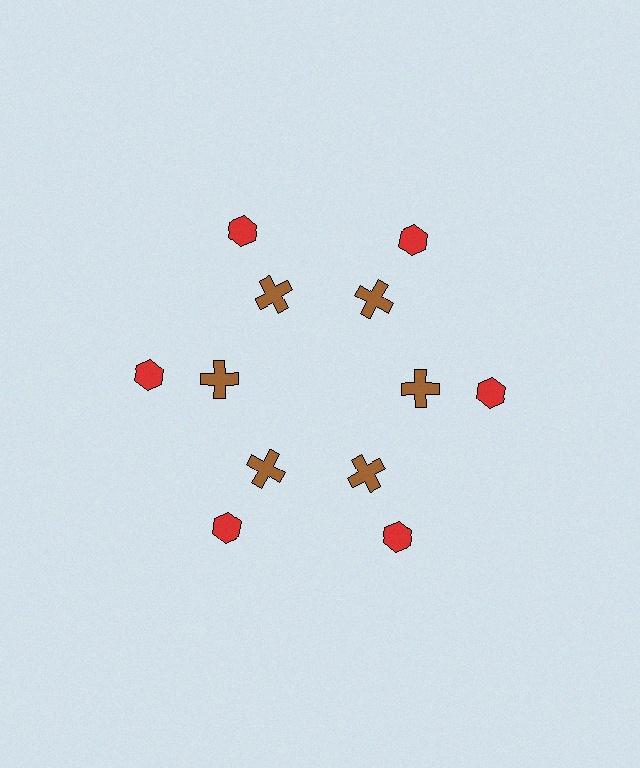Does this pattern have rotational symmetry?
Yes, this pattern has 6-fold rotational symmetry. It looks the same after rotating 60 degrees around the center.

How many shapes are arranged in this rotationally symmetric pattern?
There are 12 shapes, arranged in 6 groups of 2.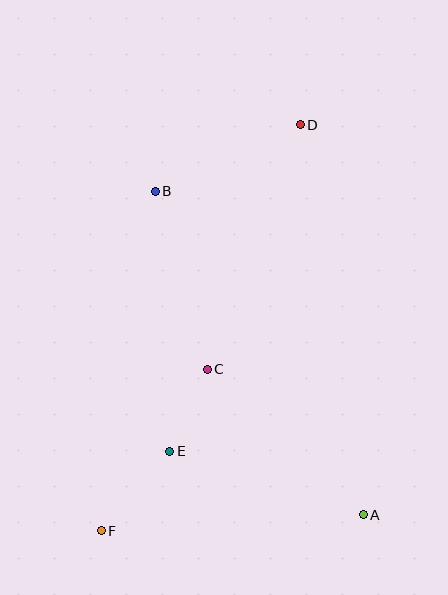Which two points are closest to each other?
Points C and E are closest to each other.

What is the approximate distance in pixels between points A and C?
The distance between A and C is approximately 214 pixels.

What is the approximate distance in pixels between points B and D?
The distance between B and D is approximately 160 pixels.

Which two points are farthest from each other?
Points D and F are farthest from each other.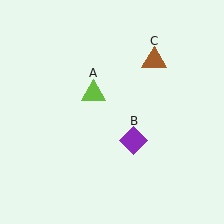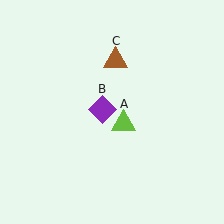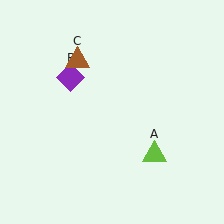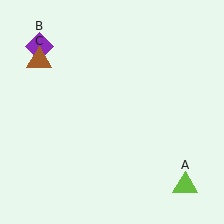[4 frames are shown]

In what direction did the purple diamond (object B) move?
The purple diamond (object B) moved up and to the left.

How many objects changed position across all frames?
3 objects changed position: lime triangle (object A), purple diamond (object B), brown triangle (object C).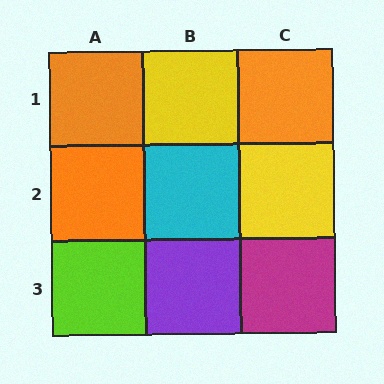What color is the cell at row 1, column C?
Orange.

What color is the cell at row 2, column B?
Cyan.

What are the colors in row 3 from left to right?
Lime, purple, magenta.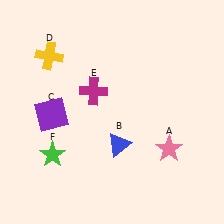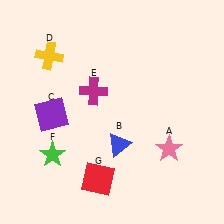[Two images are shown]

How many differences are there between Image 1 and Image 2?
There is 1 difference between the two images.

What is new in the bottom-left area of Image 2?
A red square (G) was added in the bottom-left area of Image 2.